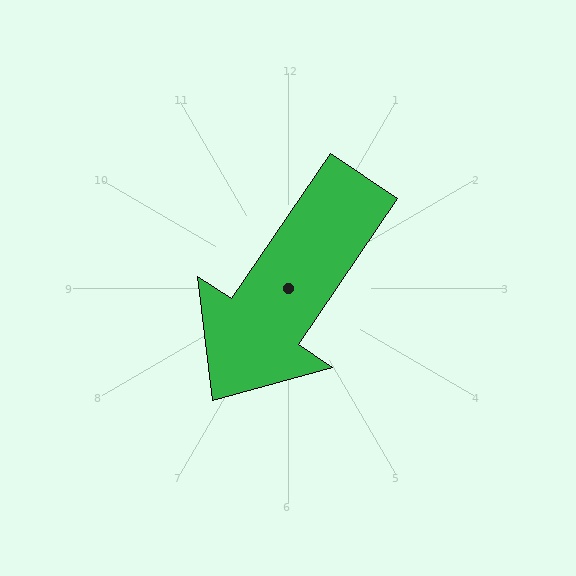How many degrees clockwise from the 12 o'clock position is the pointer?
Approximately 214 degrees.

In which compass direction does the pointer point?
Southwest.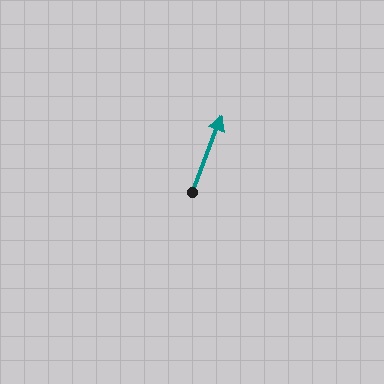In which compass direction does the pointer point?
North.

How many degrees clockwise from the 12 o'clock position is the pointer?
Approximately 21 degrees.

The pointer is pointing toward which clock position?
Roughly 1 o'clock.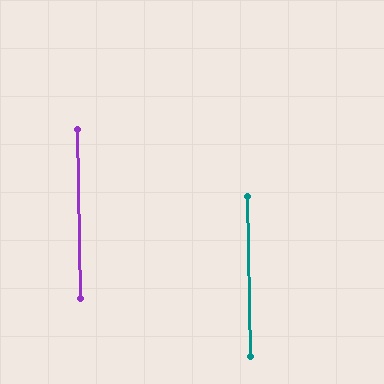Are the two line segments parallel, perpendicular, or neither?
Parallel — their directions differ by only 0.1°.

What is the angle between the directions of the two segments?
Approximately 0 degrees.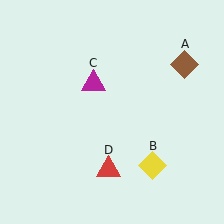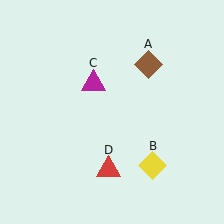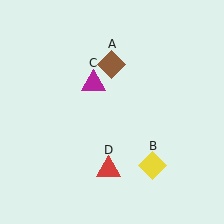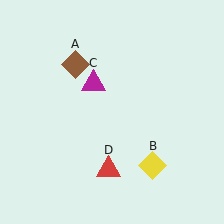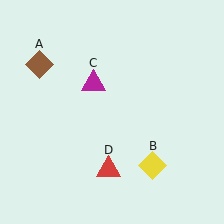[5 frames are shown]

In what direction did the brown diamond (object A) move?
The brown diamond (object A) moved left.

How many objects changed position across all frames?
1 object changed position: brown diamond (object A).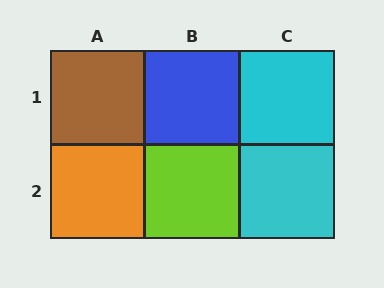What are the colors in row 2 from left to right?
Orange, lime, cyan.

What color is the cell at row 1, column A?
Brown.